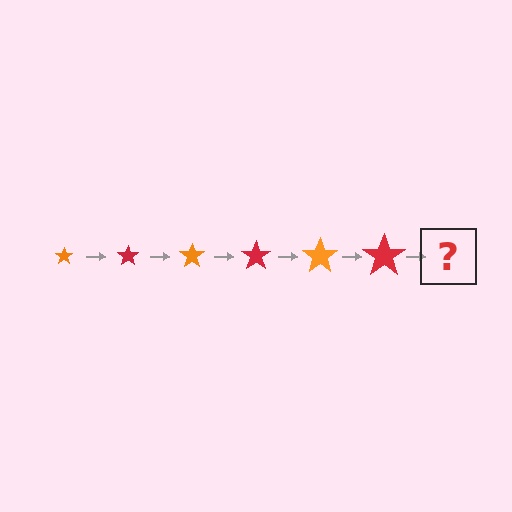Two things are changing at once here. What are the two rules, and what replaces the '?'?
The two rules are that the star grows larger each step and the color cycles through orange and red. The '?' should be an orange star, larger than the previous one.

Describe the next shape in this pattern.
It should be an orange star, larger than the previous one.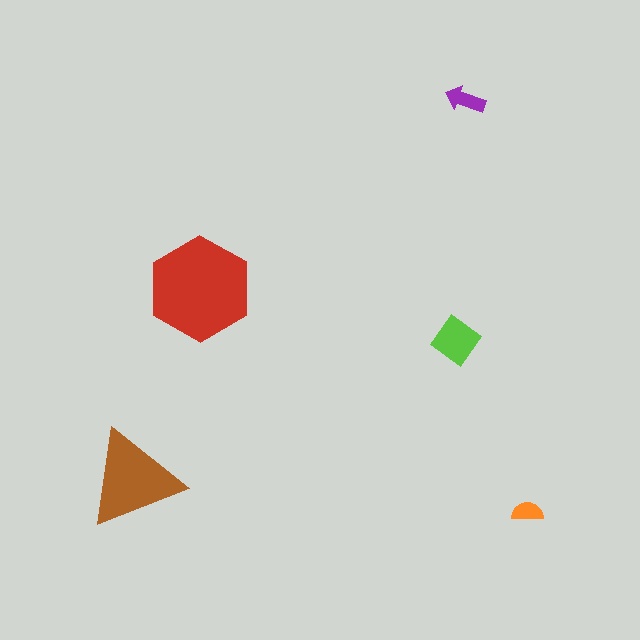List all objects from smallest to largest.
The orange semicircle, the purple arrow, the lime diamond, the brown triangle, the red hexagon.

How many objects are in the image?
There are 5 objects in the image.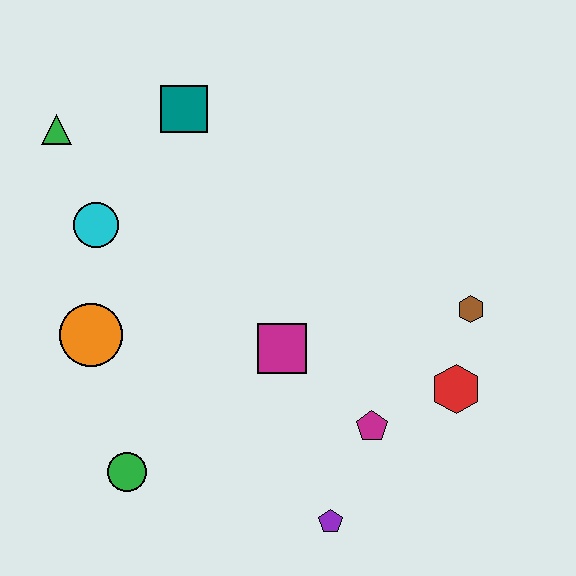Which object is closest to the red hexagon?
The brown hexagon is closest to the red hexagon.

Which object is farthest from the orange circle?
The brown hexagon is farthest from the orange circle.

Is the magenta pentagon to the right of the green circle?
Yes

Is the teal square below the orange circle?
No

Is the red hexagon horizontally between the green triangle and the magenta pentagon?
No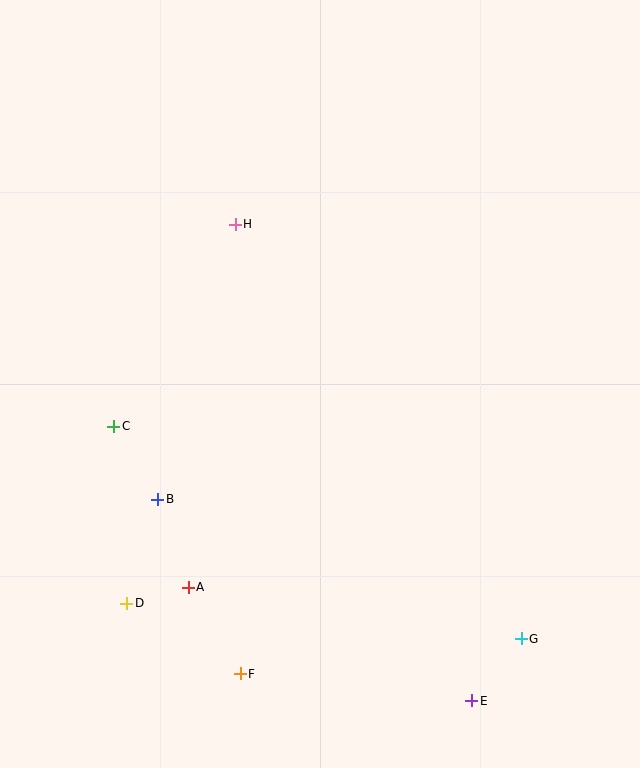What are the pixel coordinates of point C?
Point C is at (114, 426).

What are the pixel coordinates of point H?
Point H is at (235, 224).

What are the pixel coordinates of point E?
Point E is at (472, 701).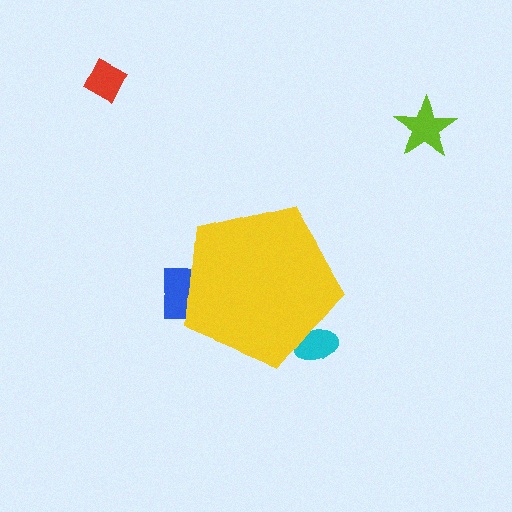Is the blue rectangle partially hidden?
Yes, the blue rectangle is partially hidden behind the yellow pentagon.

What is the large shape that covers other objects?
A yellow pentagon.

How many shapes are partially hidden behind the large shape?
2 shapes are partially hidden.